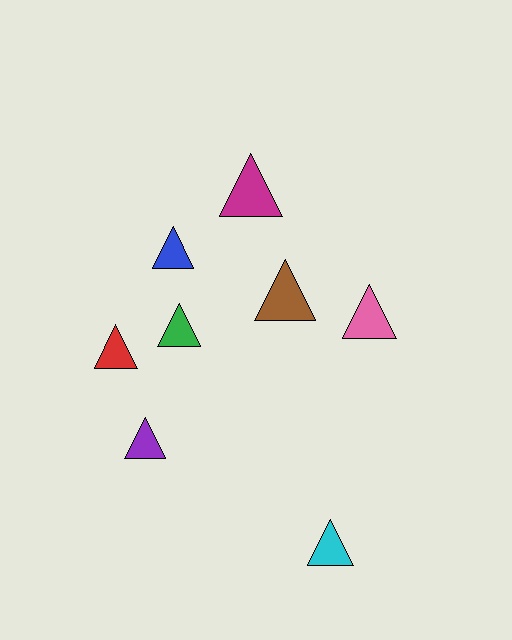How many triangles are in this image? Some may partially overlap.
There are 8 triangles.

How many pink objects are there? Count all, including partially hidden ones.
There is 1 pink object.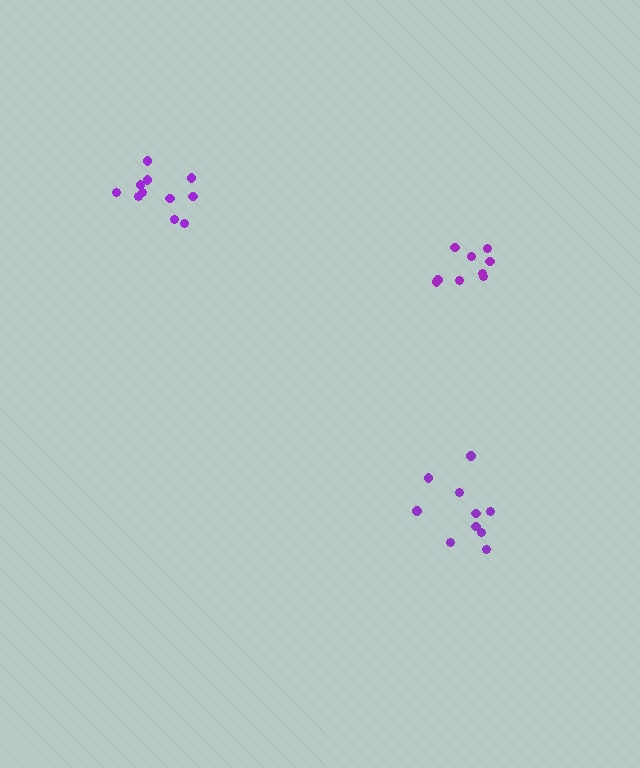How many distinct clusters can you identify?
There are 3 distinct clusters.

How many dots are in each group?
Group 1: 10 dots, Group 2: 11 dots, Group 3: 9 dots (30 total).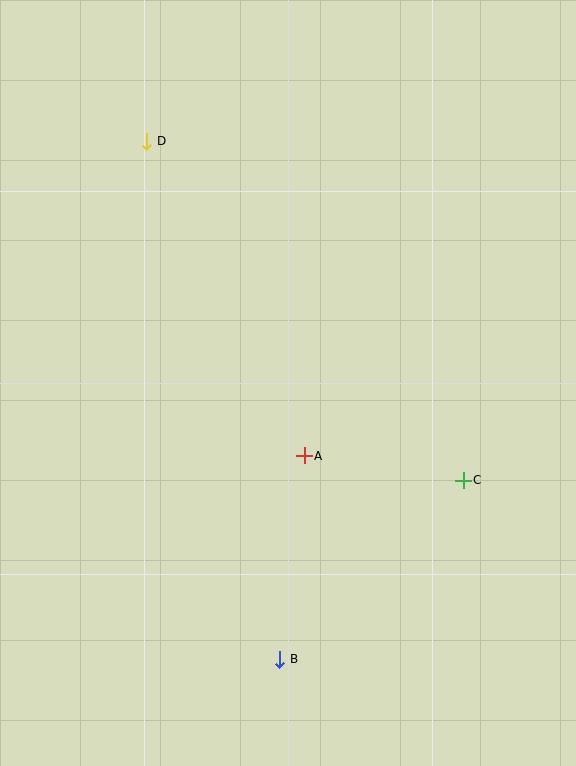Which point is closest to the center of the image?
Point A at (304, 456) is closest to the center.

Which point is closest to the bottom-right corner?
Point C is closest to the bottom-right corner.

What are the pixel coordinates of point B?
Point B is at (280, 659).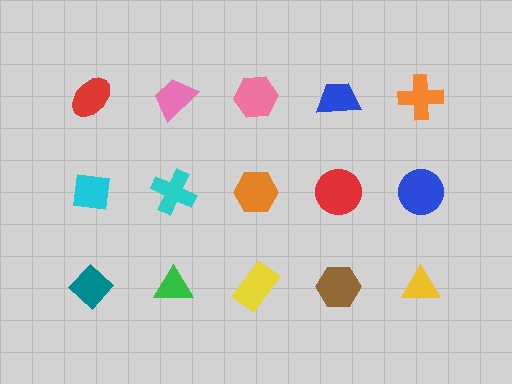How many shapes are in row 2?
5 shapes.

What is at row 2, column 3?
An orange hexagon.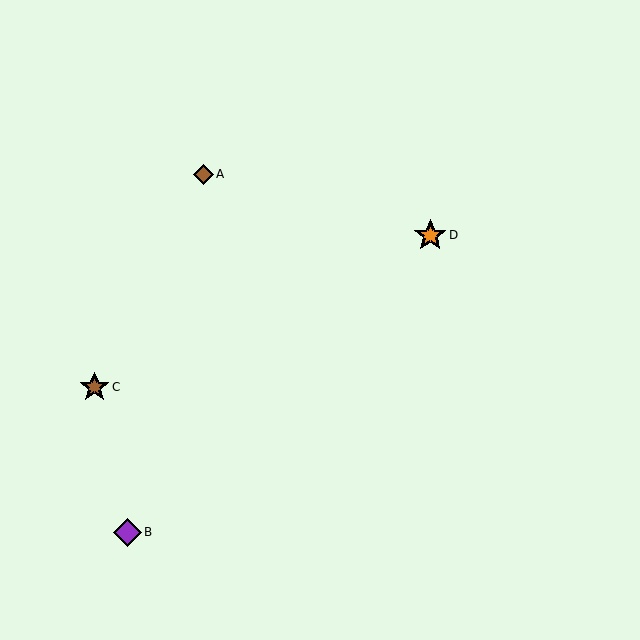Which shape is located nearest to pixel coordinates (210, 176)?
The brown diamond (labeled A) at (203, 174) is nearest to that location.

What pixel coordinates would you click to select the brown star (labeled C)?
Click at (94, 387) to select the brown star C.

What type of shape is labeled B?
Shape B is a purple diamond.